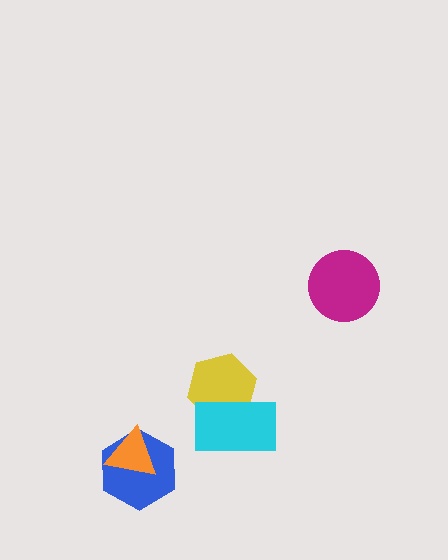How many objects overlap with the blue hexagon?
1 object overlaps with the blue hexagon.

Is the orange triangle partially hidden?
No, no other shape covers it.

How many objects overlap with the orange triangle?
1 object overlaps with the orange triangle.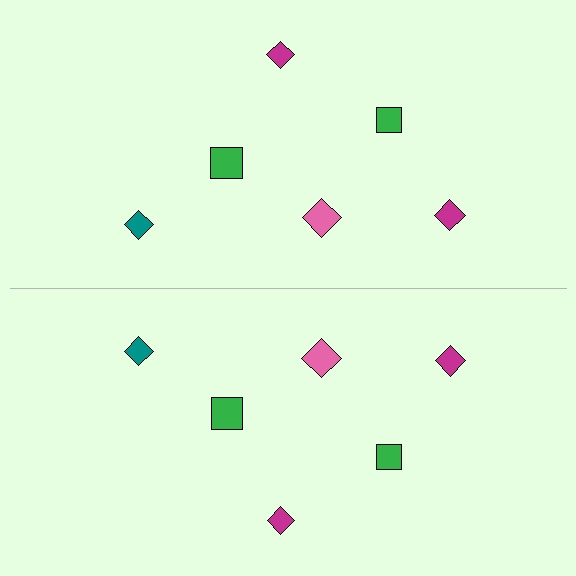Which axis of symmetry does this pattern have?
The pattern has a horizontal axis of symmetry running through the center of the image.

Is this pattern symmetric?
Yes, this pattern has bilateral (reflection) symmetry.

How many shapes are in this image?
There are 12 shapes in this image.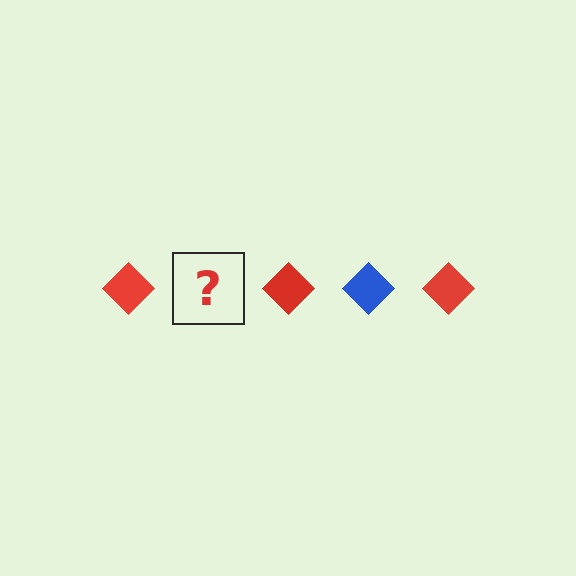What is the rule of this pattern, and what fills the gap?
The rule is that the pattern cycles through red, blue diamonds. The gap should be filled with a blue diamond.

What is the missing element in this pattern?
The missing element is a blue diamond.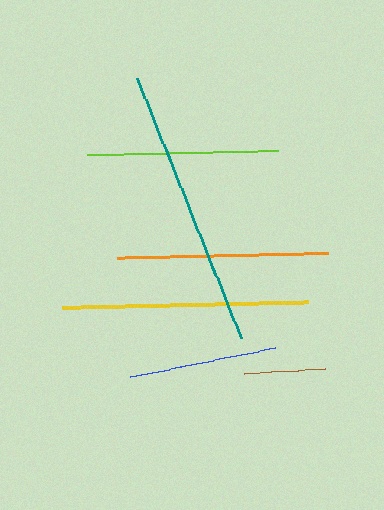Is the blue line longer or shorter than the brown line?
The blue line is longer than the brown line.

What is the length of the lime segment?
The lime segment is approximately 191 pixels long.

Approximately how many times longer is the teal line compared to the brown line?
The teal line is approximately 3.4 times the length of the brown line.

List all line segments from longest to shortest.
From longest to shortest: teal, yellow, orange, lime, blue, brown.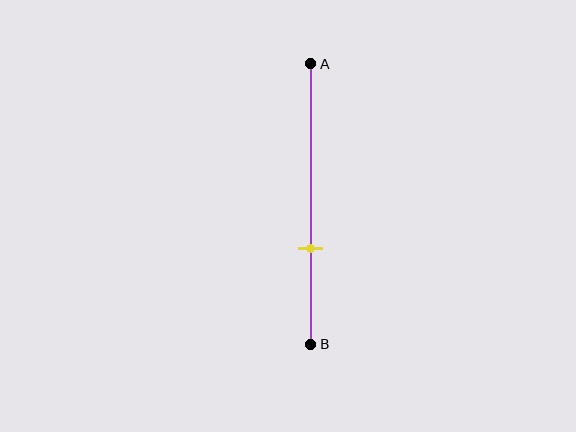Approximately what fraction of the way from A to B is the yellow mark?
The yellow mark is approximately 65% of the way from A to B.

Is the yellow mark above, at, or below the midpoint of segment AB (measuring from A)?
The yellow mark is below the midpoint of segment AB.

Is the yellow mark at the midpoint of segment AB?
No, the mark is at about 65% from A, not at the 50% midpoint.